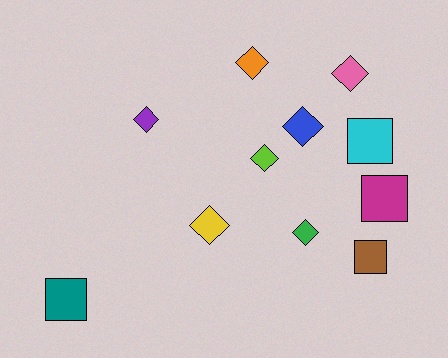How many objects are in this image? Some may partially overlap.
There are 11 objects.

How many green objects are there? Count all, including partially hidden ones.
There is 1 green object.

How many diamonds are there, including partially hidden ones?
There are 7 diamonds.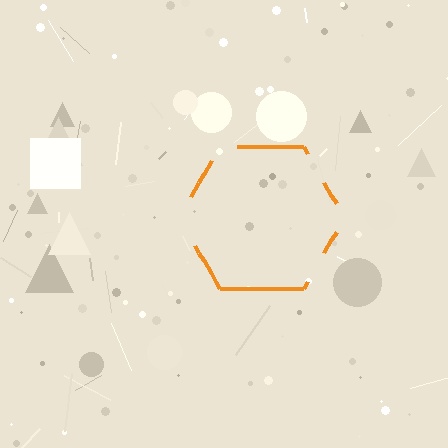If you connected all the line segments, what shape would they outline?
They would outline a hexagon.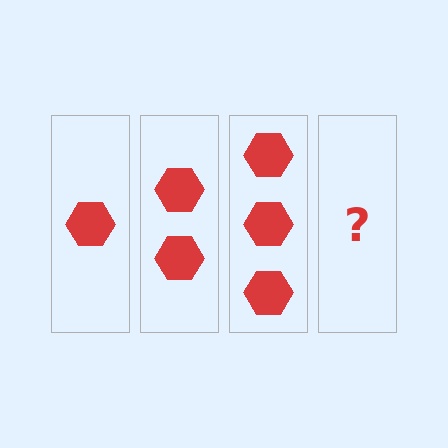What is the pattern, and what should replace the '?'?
The pattern is that each step adds one more hexagon. The '?' should be 4 hexagons.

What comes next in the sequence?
The next element should be 4 hexagons.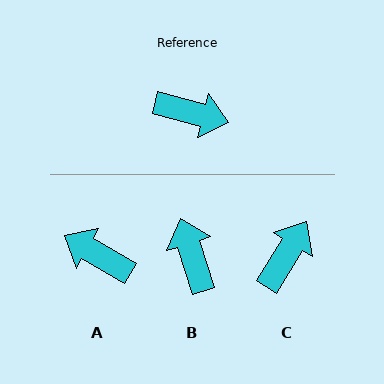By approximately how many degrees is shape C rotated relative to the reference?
Approximately 73 degrees counter-clockwise.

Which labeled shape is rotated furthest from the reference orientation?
A, about 165 degrees away.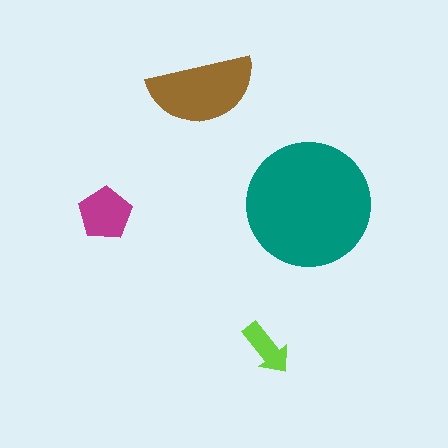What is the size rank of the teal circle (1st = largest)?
1st.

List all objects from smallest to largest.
The lime arrow, the magenta pentagon, the brown semicircle, the teal circle.